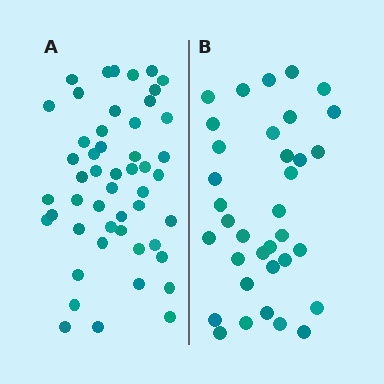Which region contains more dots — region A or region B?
Region A (the left region) has more dots.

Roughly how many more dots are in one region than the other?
Region A has approximately 15 more dots than region B.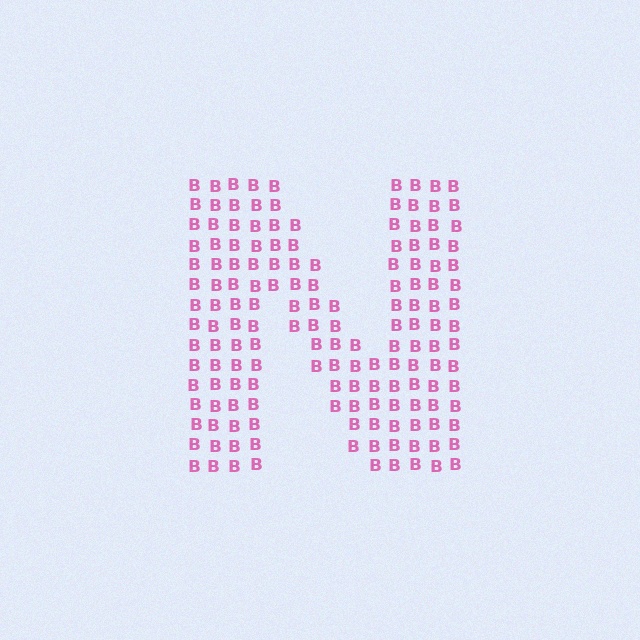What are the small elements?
The small elements are letter B's.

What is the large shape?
The large shape is the letter N.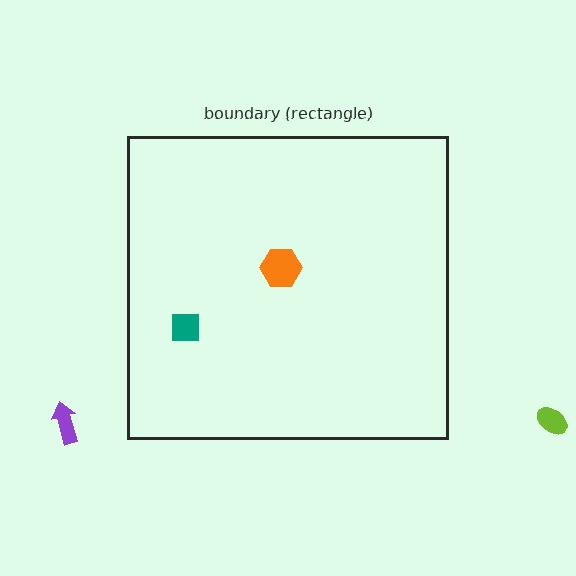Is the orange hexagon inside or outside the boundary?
Inside.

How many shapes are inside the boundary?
2 inside, 2 outside.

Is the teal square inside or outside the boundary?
Inside.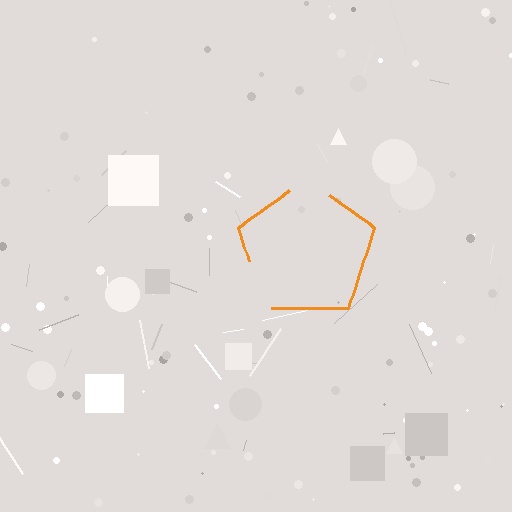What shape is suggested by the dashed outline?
The dashed outline suggests a pentagon.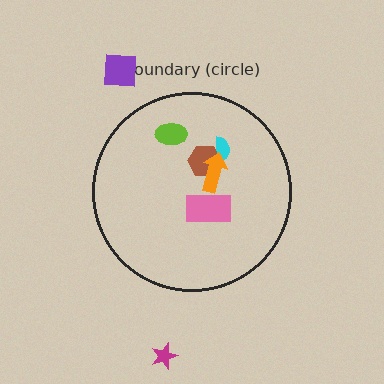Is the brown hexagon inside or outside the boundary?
Inside.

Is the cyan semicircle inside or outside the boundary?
Inside.